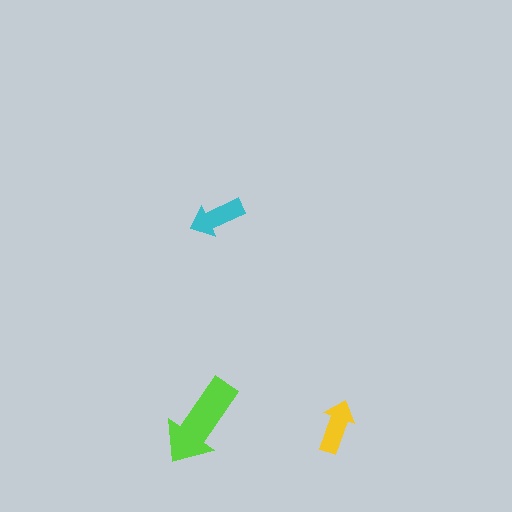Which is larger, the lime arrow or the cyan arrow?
The lime one.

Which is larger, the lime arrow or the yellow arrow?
The lime one.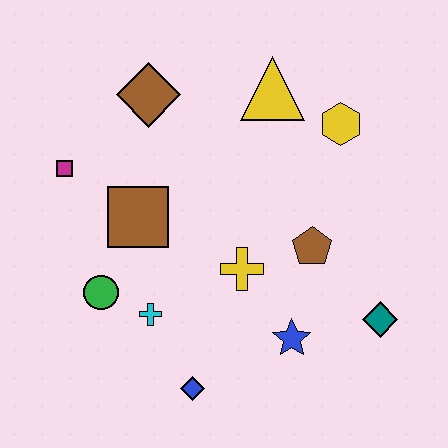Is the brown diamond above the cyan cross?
Yes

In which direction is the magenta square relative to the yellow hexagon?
The magenta square is to the left of the yellow hexagon.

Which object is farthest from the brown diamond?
The teal diamond is farthest from the brown diamond.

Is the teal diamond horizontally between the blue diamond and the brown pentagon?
No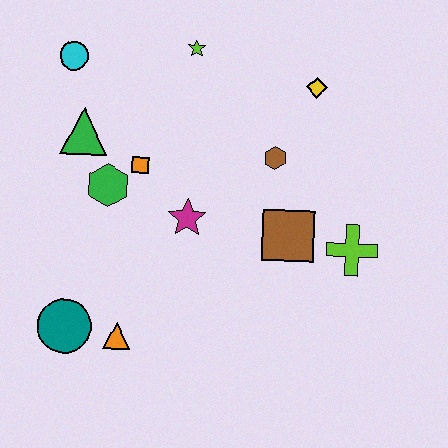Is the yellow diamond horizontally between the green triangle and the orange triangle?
No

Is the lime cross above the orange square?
No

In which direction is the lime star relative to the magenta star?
The lime star is above the magenta star.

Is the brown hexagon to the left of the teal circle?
No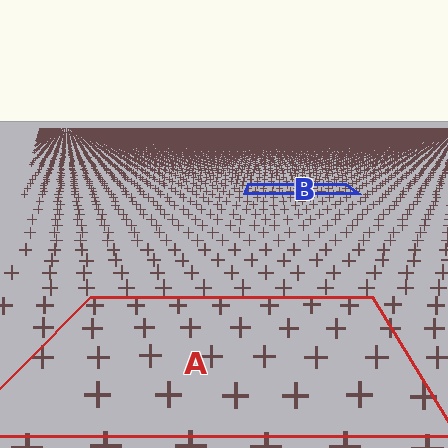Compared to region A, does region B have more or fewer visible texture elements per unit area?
Region B has more texture elements per unit area — they are packed more densely because it is farther away.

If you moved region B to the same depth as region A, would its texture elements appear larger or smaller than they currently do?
They would appear larger. At a closer depth, the same texture elements are projected at a bigger on-screen size.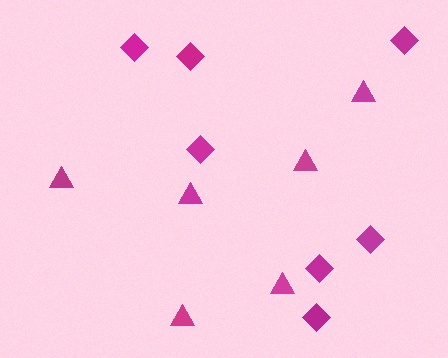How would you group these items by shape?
There are 2 groups: one group of diamonds (7) and one group of triangles (6).